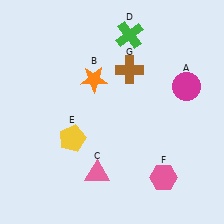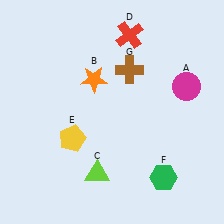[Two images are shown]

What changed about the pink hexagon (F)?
In Image 1, F is pink. In Image 2, it changed to green.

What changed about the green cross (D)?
In Image 1, D is green. In Image 2, it changed to red.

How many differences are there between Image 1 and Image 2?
There are 3 differences between the two images.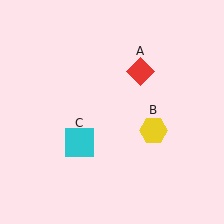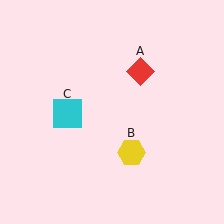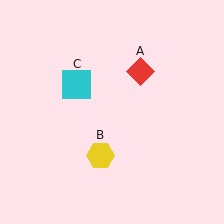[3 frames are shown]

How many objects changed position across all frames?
2 objects changed position: yellow hexagon (object B), cyan square (object C).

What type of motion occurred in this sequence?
The yellow hexagon (object B), cyan square (object C) rotated clockwise around the center of the scene.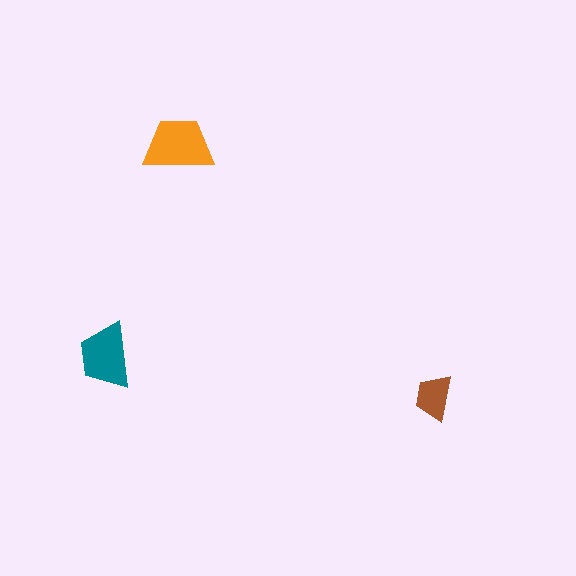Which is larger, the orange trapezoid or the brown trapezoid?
The orange one.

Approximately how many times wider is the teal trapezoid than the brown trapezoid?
About 1.5 times wider.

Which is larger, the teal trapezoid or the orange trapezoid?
The orange one.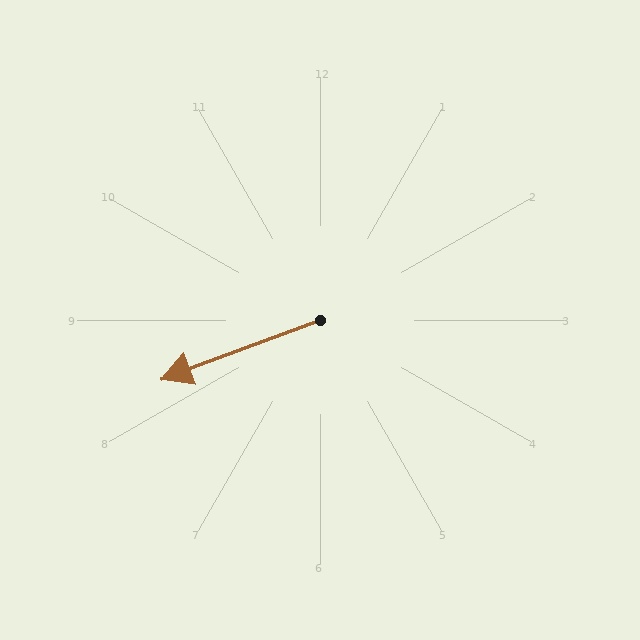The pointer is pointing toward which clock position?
Roughly 8 o'clock.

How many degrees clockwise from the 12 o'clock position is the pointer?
Approximately 250 degrees.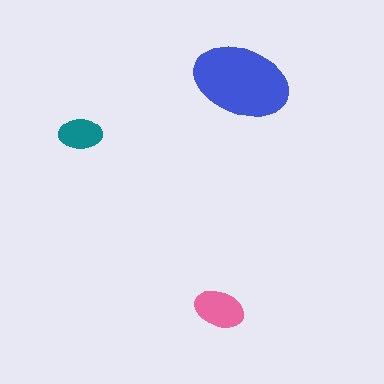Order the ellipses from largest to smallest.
the blue one, the pink one, the teal one.